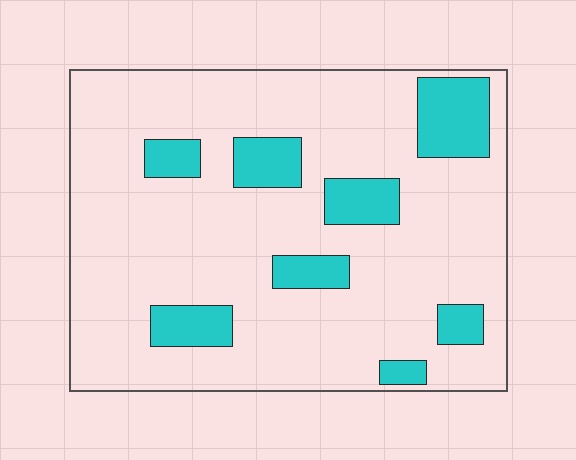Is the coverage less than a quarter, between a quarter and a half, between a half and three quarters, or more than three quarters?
Less than a quarter.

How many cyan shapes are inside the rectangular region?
8.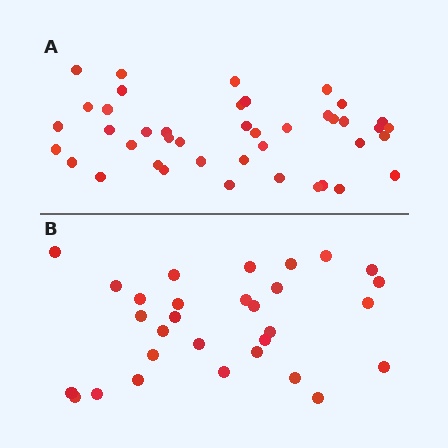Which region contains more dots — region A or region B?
Region A (the top region) has more dots.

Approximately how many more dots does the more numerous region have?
Region A has roughly 12 or so more dots than region B.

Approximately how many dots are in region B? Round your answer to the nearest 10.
About 30 dots.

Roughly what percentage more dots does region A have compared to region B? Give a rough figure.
About 40% more.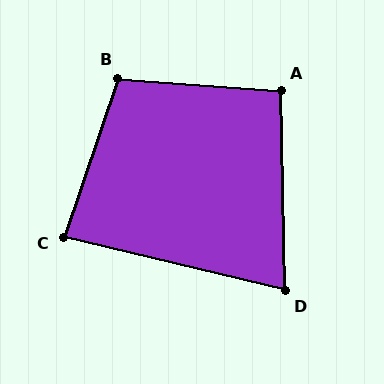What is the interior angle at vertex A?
Approximately 95 degrees (obtuse).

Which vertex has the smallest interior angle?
D, at approximately 75 degrees.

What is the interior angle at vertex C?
Approximately 85 degrees (acute).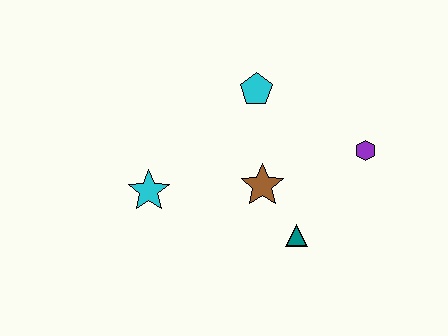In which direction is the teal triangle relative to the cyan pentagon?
The teal triangle is below the cyan pentagon.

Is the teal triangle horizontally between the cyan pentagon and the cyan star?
No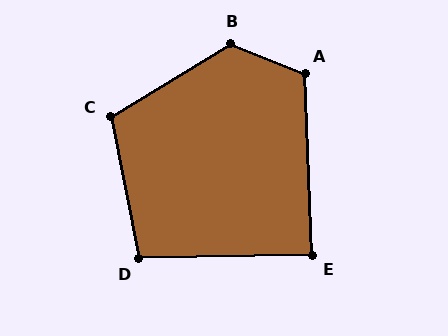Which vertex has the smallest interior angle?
E, at approximately 89 degrees.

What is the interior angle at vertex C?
Approximately 110 degrees (obtuse).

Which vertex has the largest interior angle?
B, at approximately 127 degrees.